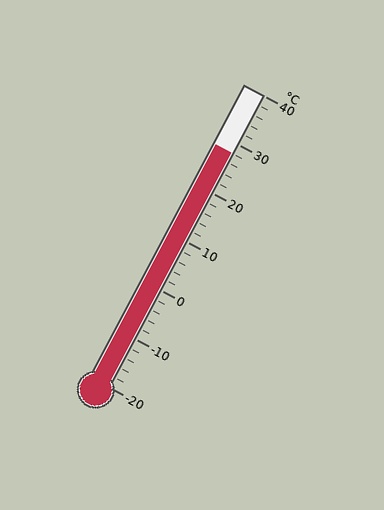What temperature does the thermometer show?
The thermometer shows approximately 28°C.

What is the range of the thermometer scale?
The thermometer scale ranges from -20°C to 40°C.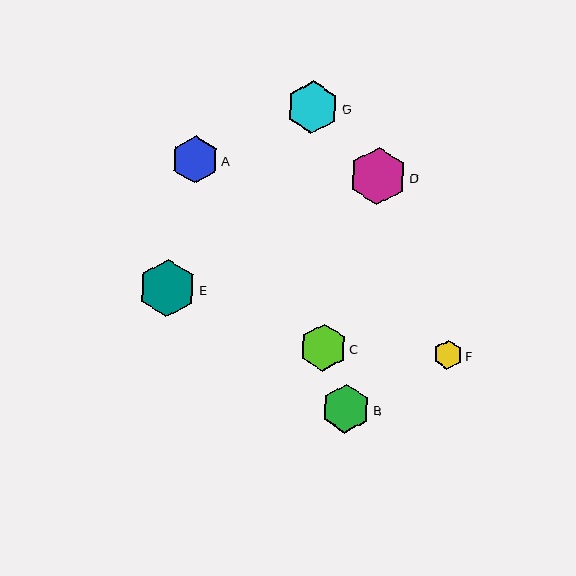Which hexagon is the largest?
Hexagon D is the largest with a size of approximately 58 pixels.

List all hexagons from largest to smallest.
From largest to smallest: D, E, G, B, C, A, F.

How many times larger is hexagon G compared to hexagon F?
Hexagon G is approximately 1.8 times the size of hexagon F.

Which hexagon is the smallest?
Hexagon F is the smallest with a size of approximately 29 pixels.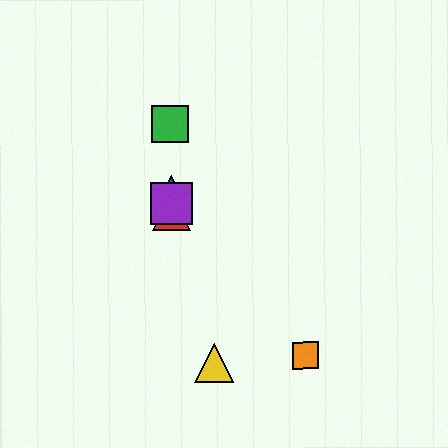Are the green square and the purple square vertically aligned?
Yes, both are at x≈171.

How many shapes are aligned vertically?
4 shapes (the red triangle, the blue triangle, the green square, the purple square) are aligned vertically.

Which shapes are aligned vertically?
The red triangle, the blue triangle, the green square, the purple square are aligned vertically.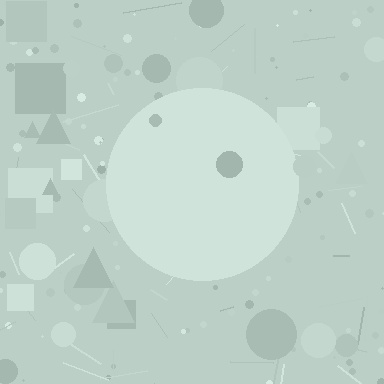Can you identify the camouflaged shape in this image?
The camouflaged shape is a circle.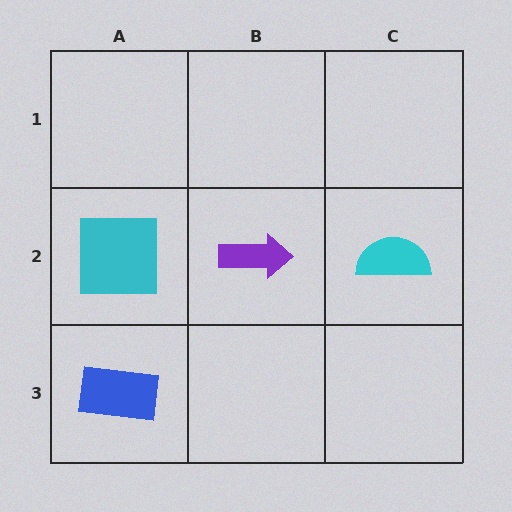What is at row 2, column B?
A purple arrow.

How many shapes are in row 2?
3 shapes.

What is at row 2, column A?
A cyan square.